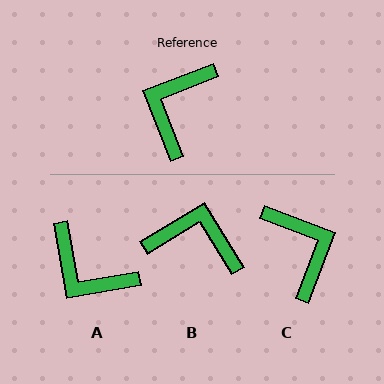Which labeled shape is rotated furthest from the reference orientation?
C, about 132 degrees away.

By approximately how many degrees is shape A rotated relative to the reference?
Approximately 78 degrees counter-clockwise.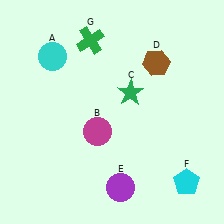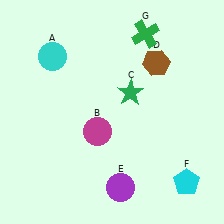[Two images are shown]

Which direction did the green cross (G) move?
The green cross (G) moved right.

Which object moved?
The green cross (G) moved right.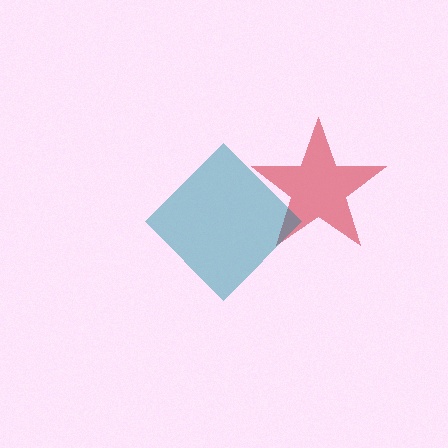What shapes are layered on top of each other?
The layered shapes are: a red star, a teal diamond.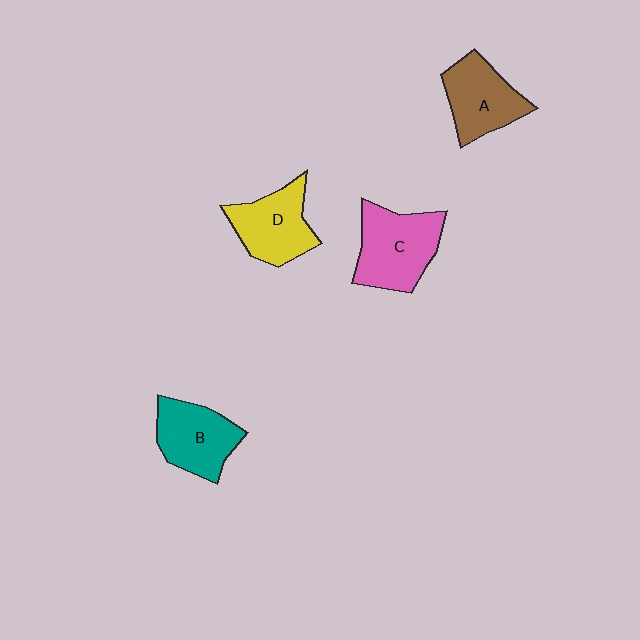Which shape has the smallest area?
Shape A (brown).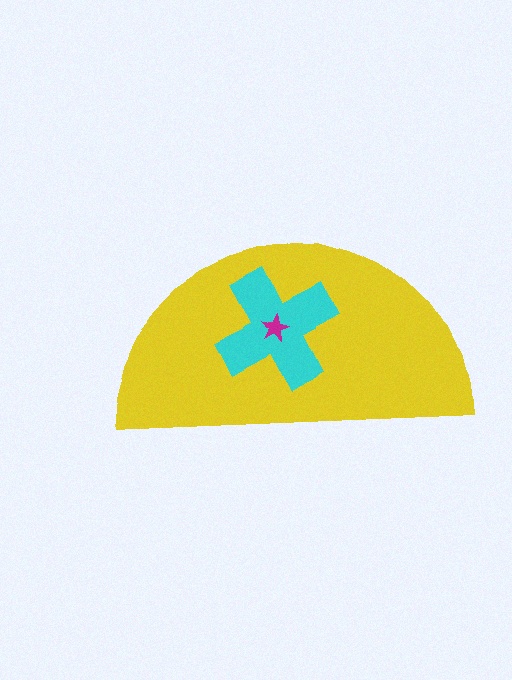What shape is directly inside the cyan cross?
The magenta star.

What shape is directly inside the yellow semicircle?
The cyan cross.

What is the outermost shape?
The yellow semicircle.